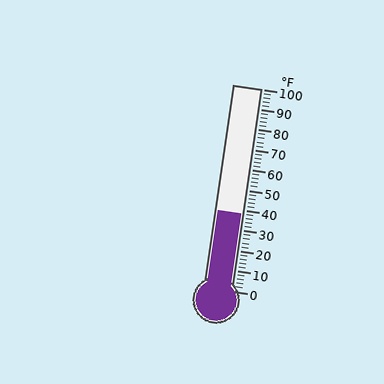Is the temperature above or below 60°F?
The temperature is below 60°F.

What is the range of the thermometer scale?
The thermometer scale ranges from 0°F to 100°F.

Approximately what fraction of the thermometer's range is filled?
The thermometer is filled to approximately 40% of its range.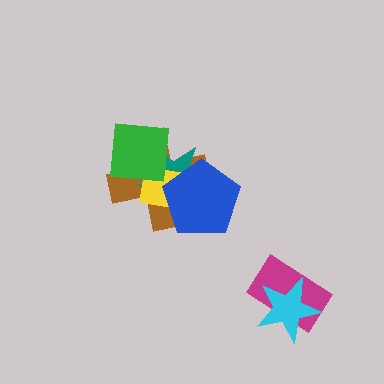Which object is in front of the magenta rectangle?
The cyan star is in front of the magenta rectangle.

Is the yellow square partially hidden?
Yes, it is partially covered by another shape.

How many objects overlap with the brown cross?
4 objects overlap with the brown cross.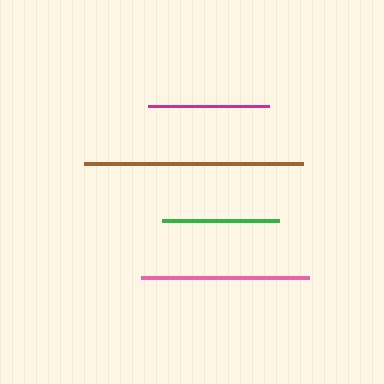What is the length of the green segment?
The green segment is approximately 117 pixels long.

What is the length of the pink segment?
The pink segment is approximately 168 pixels long.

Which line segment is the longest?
The brown line is the longest at approximately 219 pixels.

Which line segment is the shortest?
The green line is the shortest at approximately 117 pixels.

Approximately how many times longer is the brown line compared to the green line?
The brown line is approximately 1.9 times the length of the green line.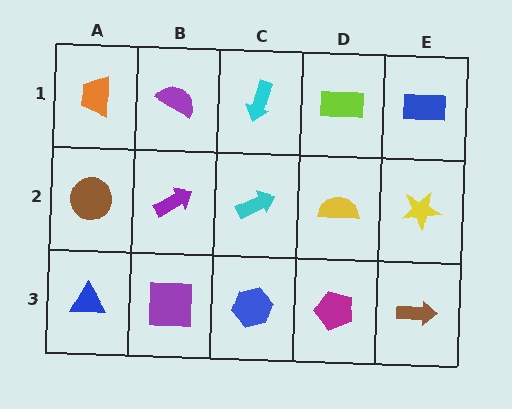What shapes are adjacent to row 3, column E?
A yellow star (row 2, column E), a magenta pentagon (row 3, column D).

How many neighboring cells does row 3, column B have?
3.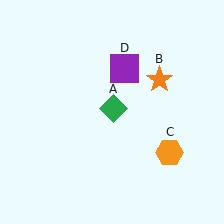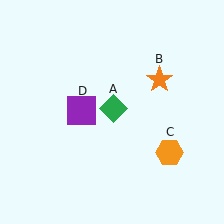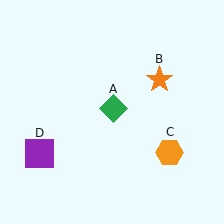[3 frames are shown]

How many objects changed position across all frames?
1 object changed position: purple square (object D).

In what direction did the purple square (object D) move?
The purple square (object D) moved down and to the left.